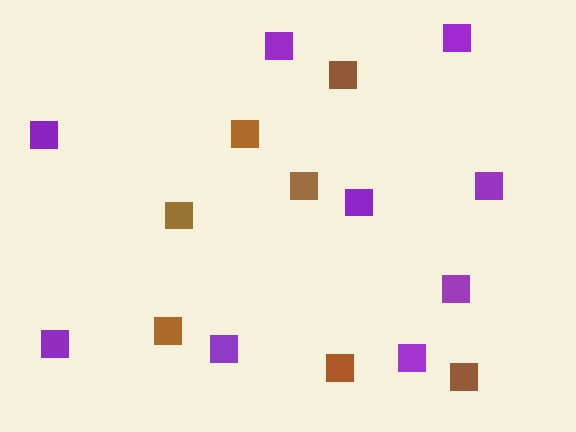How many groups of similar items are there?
There are 2 groups: one group of brown squares (7) and one group of purple squares (9).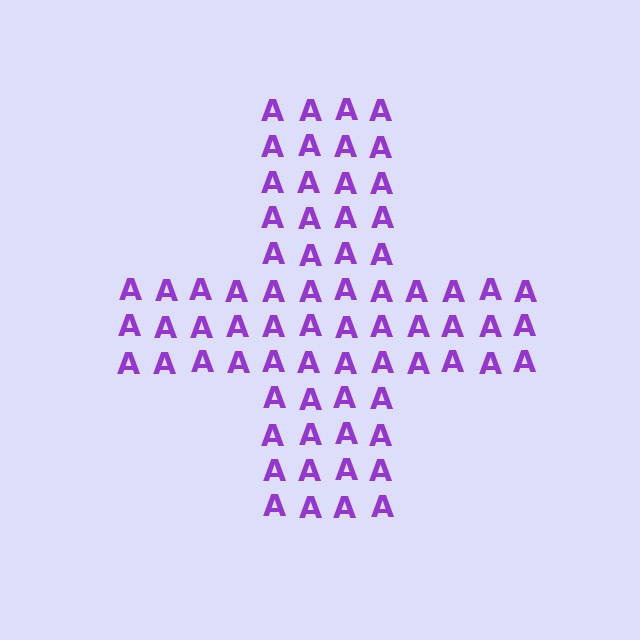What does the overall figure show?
The overall figure shows a cross.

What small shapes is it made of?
It is made of small letter A's.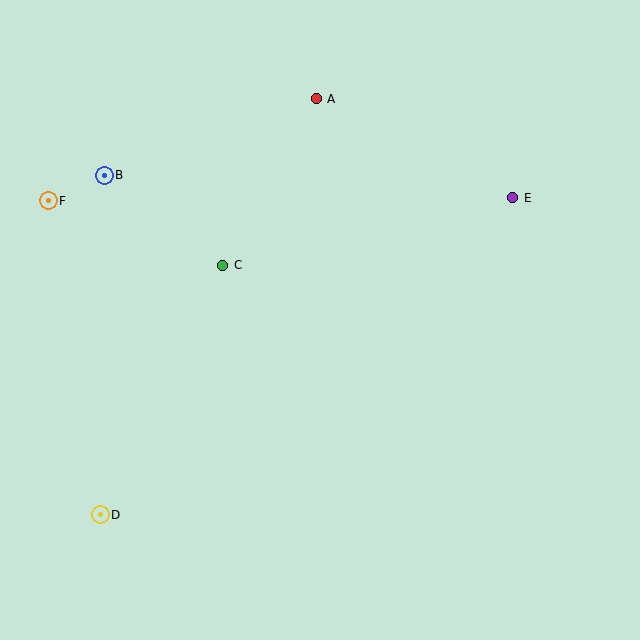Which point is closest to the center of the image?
Point C at (223, 265) is closest to the center.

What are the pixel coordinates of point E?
Point E is at (513, 198).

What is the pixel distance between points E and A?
The distance between E and A is 220 pixels.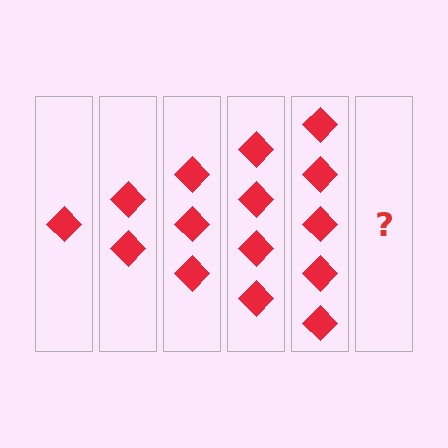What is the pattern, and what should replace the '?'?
The pattern is that each step adds one more diamond. The '?' should be 6 diamonds.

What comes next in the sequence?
The next element should be 6 diamonds.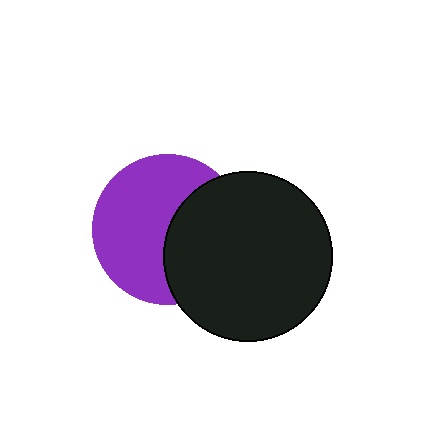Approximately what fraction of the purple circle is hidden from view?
Roughly 41% of the purple circle is hidden behind the black circle.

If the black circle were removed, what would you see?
You would see the complete purple circle.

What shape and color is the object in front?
The object in front is a black circle.